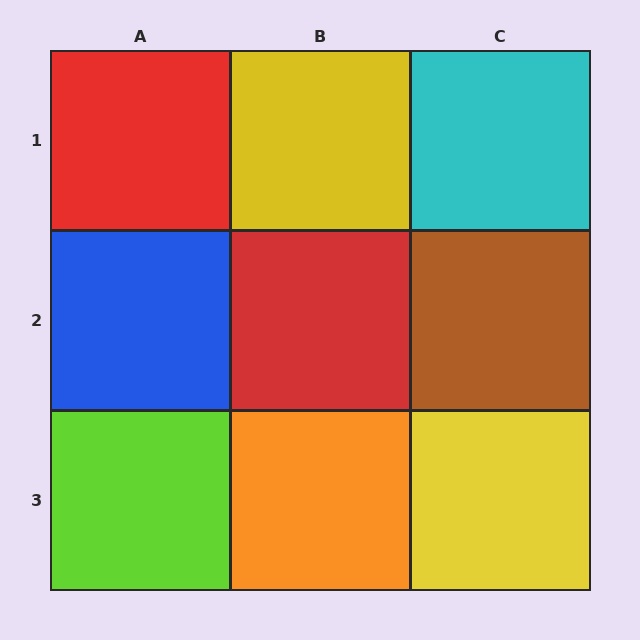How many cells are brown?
1 cell is brown.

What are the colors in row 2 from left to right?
Blue, red, brown.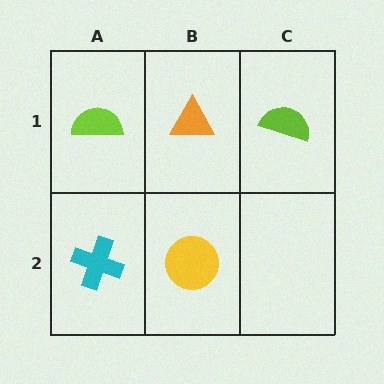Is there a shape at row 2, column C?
No, that cell is empty.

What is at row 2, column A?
A cyan cross.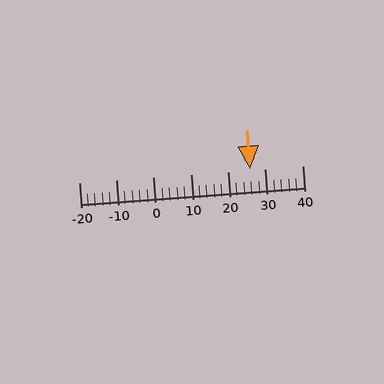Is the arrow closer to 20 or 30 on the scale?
The arrow is closer to 30.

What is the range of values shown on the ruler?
The ruler shows values from -20 to 40.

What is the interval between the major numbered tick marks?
The major tick marks are spaced 10 units apart.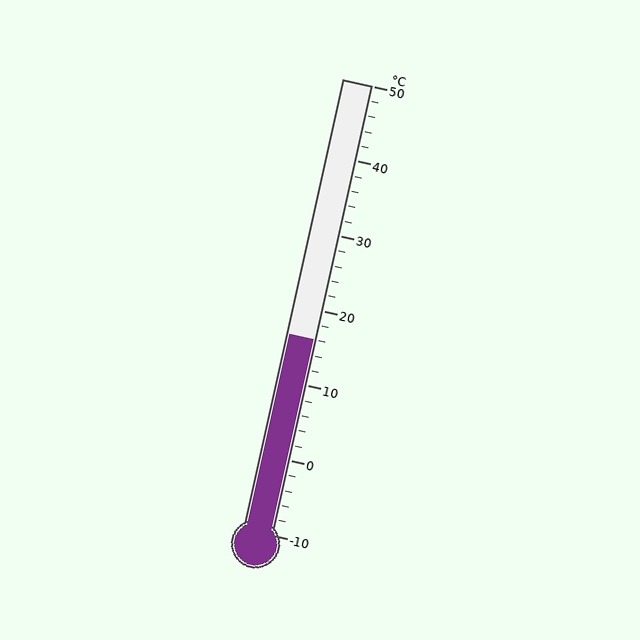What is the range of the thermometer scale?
The thermometer scale ranges from -10°C to 50°C.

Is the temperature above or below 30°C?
The temperature is below 30°C.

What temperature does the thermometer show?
The thermometer shows approximately 16°C.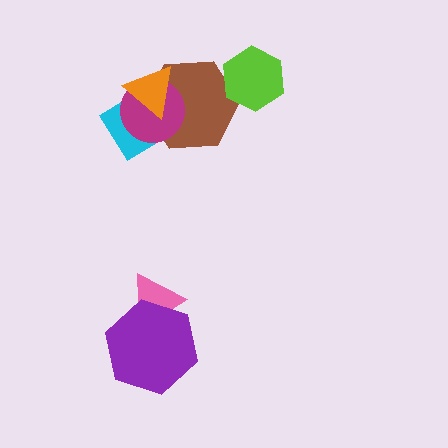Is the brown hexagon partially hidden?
Yes, it is partially covered by another shape.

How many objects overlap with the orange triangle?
3 objects overlap with the orange triangle.